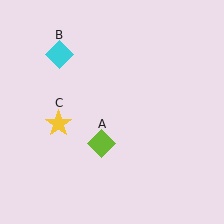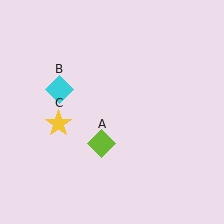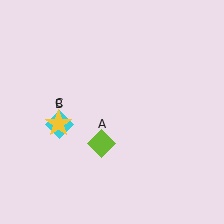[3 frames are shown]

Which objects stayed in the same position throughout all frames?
Lime diamond (object A) and yellow star (object C) remained stationary.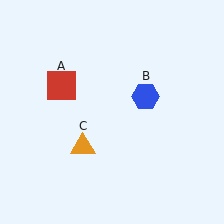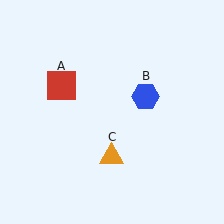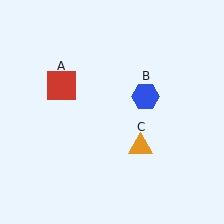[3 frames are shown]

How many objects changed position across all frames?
1 object changed position: orange triangle (object C).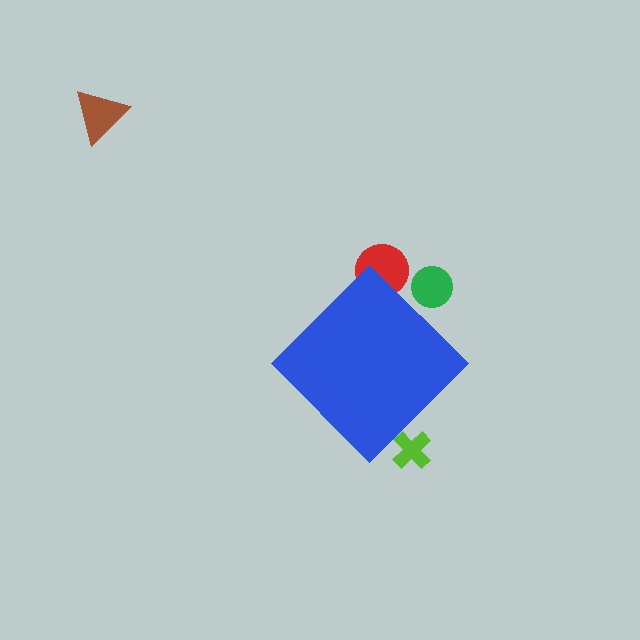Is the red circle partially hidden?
Yes, the red circle is partially hidden behind the blue diamond.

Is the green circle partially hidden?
Yes, the green circle is partially hidden behind the blue diamond.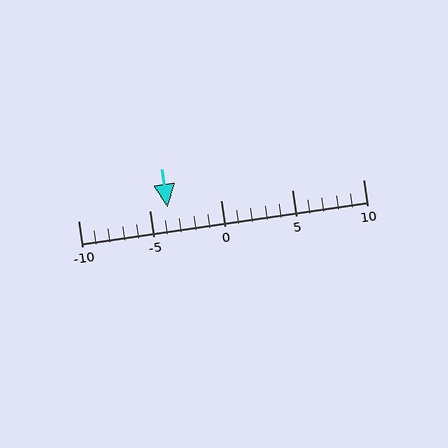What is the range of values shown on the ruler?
The ruler shows values from -10 to 10.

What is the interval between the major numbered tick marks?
The major tick marks are spaced 5 units apart.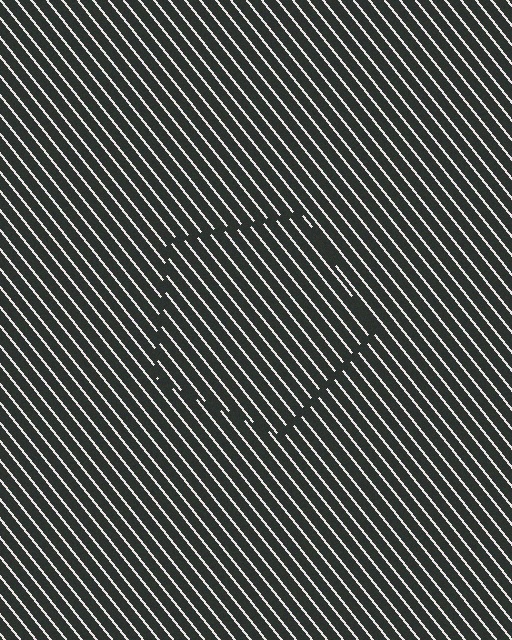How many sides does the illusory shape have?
5 sides — the line-ends trace a pentagon.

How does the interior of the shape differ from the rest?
The interior of the shape contains the same grating, shifted by half a period — the contour is defined by the phase discontinuity where line-ends from the inner and outer gratings abut.